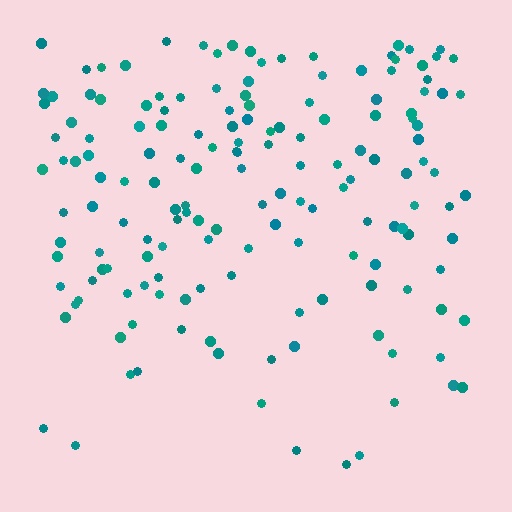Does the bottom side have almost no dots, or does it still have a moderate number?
Still a moderate number, just noticeably fewer than the top.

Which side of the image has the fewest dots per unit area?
The bottom.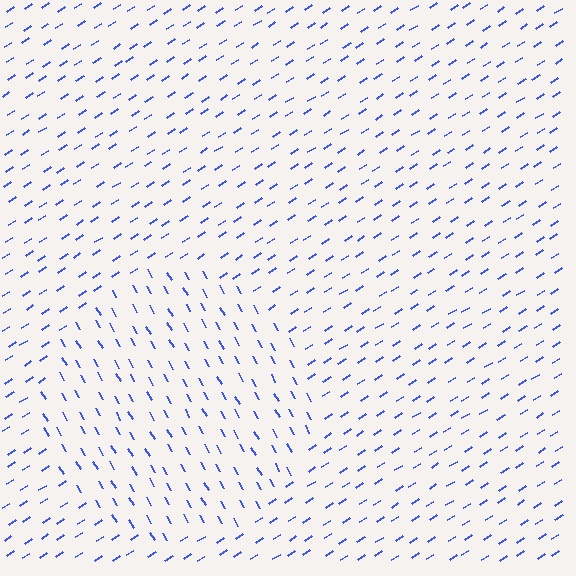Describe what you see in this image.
The image is filled with small blue line segments. A circle region in the image has lines oriented differently from the surrounding lines, creating a visible texture boundary.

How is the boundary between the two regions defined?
The boundary is defined purely by a change in line orientation (approximately 86 degrees difference). All lines are the same color and thickness.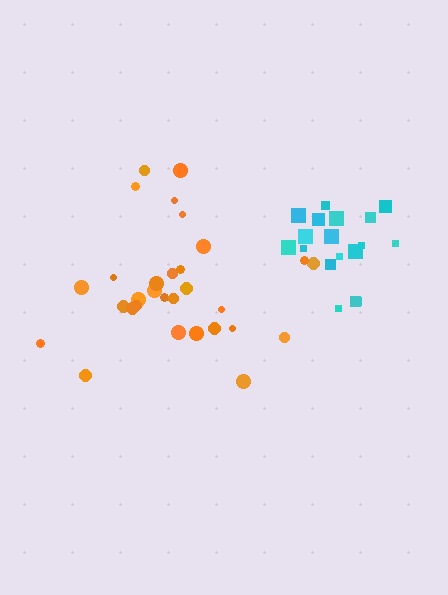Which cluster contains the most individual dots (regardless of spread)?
Orange (30).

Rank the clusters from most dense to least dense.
cyan, orange.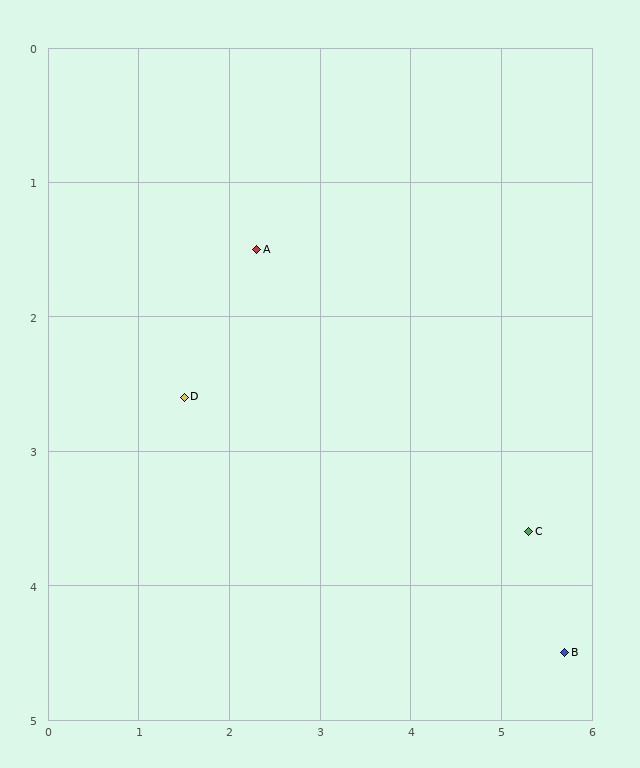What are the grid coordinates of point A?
Point A is at approximately (2.3, 1.5).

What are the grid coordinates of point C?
Point C is at approximately (5.3, 3.6).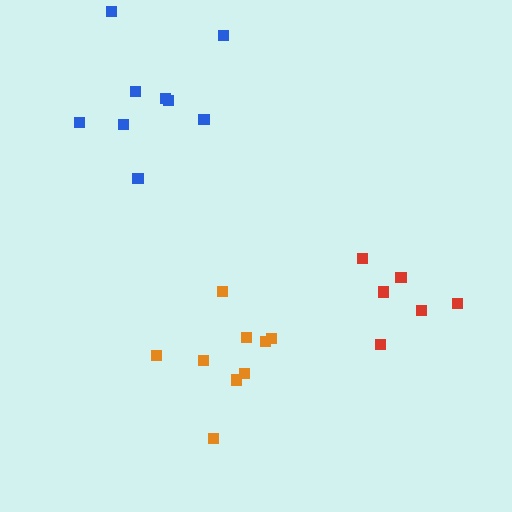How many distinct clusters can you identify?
There are 3 distinct clusters.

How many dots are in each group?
Group 1: 9 dots, Group 2: 6 dots, Group 3: 9 dots (24 total).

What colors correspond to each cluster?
The clusters are colored: orange, red, blue.